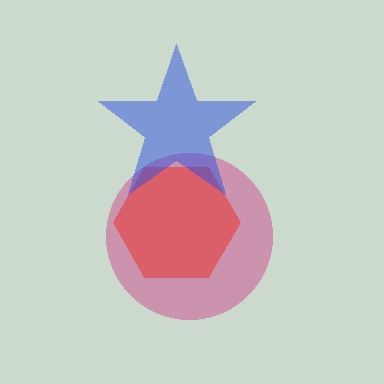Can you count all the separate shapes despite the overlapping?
Yes, there are 3 separate shapes.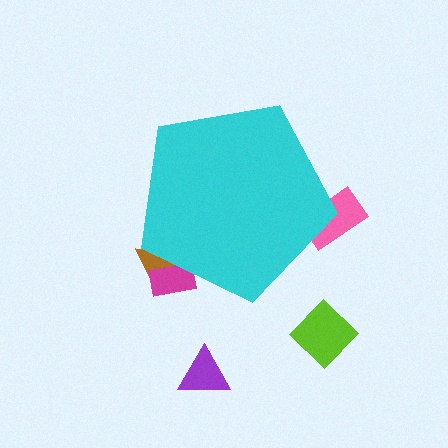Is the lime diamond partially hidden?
No, the lime diamond is fully visible.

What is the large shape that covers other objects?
A cyan pentagon.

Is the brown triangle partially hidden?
Yes, the brown triangle is partially hidden behind the cyan pentagon.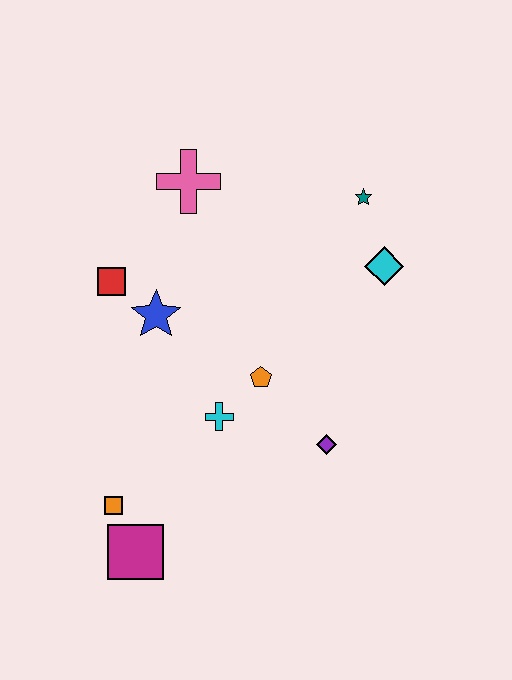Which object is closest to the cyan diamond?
The teal star is closest to the cyan diamond.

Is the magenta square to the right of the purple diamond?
No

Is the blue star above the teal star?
No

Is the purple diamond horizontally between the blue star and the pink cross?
No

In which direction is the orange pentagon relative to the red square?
The orange pentagon is to the right of the red square.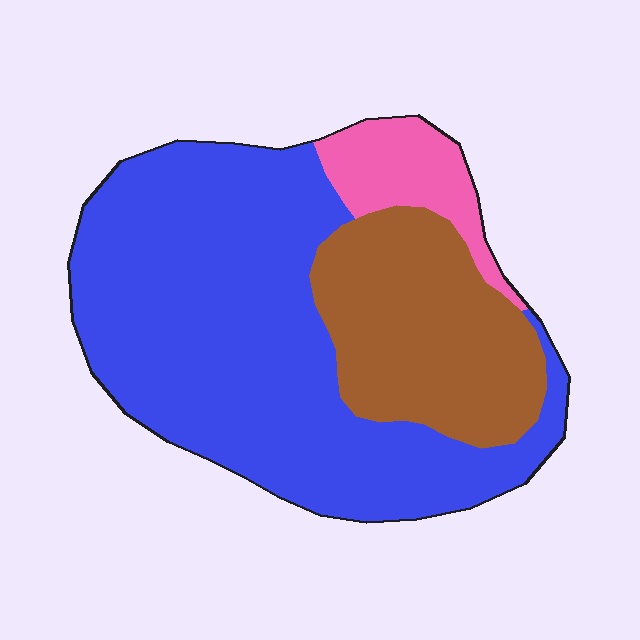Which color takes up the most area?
Blue, at roughly 65%.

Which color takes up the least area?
Pink, at roughly 10%.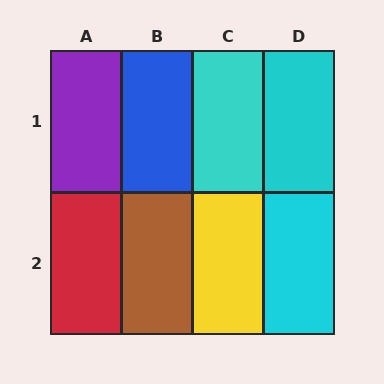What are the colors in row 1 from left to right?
Purple, blue, cyan, cyan.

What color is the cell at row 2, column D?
Cyan.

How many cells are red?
1 cell is red.